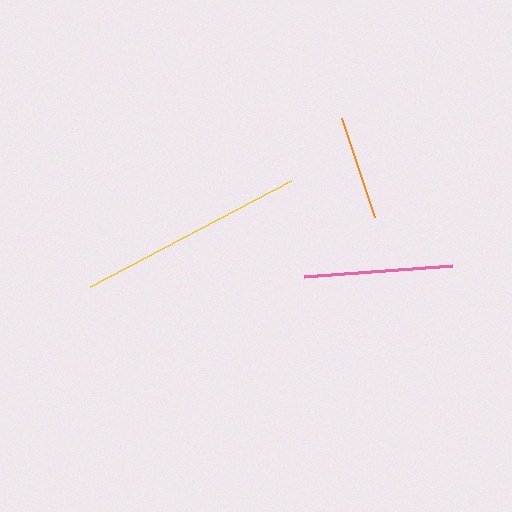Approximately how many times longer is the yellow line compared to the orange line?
The yellow line is approximately 2.2 times the length of the orange line.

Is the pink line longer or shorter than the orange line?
The pink line is longer than the orange line.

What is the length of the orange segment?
The orange segment is approximately 105 pixels long.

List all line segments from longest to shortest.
From longest to shortest: yellow, pink, orange.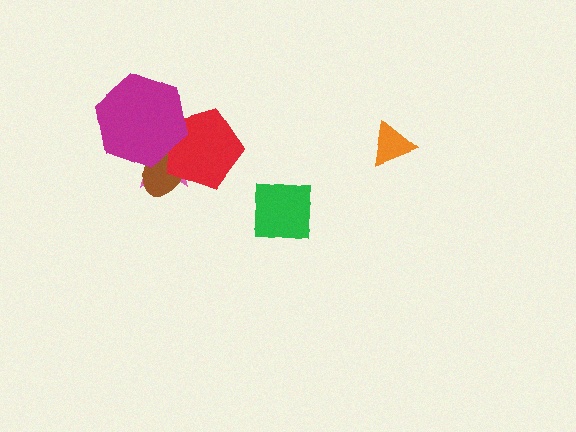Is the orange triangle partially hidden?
No, no other shape covers it.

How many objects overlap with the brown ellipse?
3 objects overlap with the brown ellipse.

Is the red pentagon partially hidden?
Yes, it is partially covered by another shape.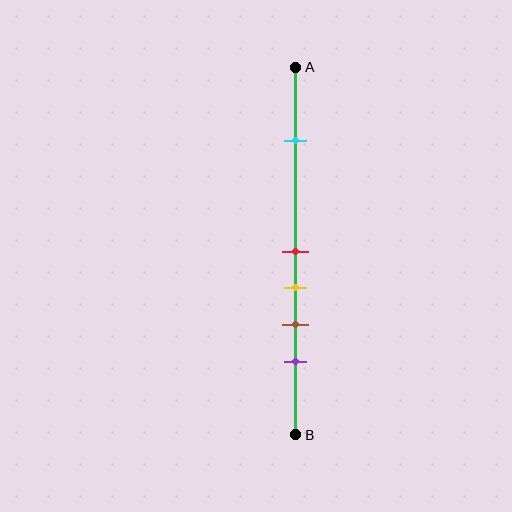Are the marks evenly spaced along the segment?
No, the marks are not evenly spaced.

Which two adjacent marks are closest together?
The red and yellow marks are the closest adjacent pair.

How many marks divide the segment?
There are 5 marks dividing the segment.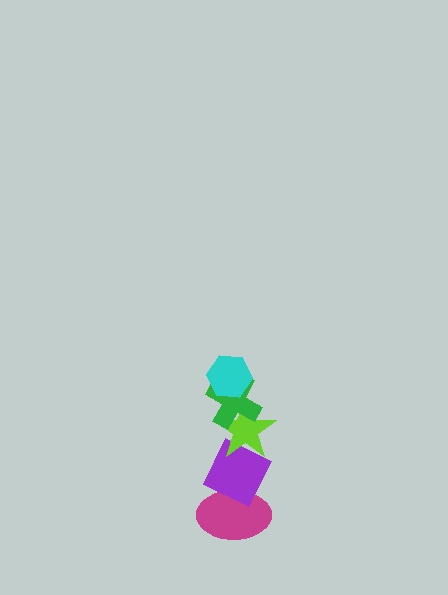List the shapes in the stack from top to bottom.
From top to bottom: the cyan hexagon, the green cross, the lime star, the purple diamond, the magenta ellipse.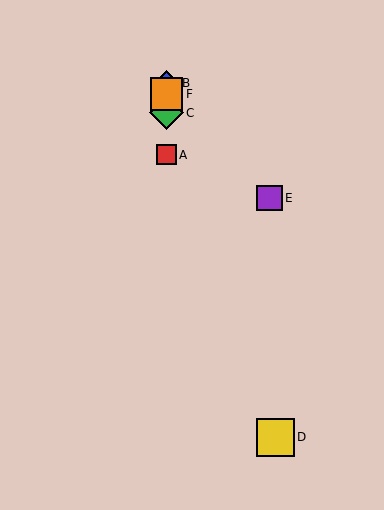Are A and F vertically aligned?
Yes, both are at x≈166.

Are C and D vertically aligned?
No, C is at x≈166 and D is at x≈276.